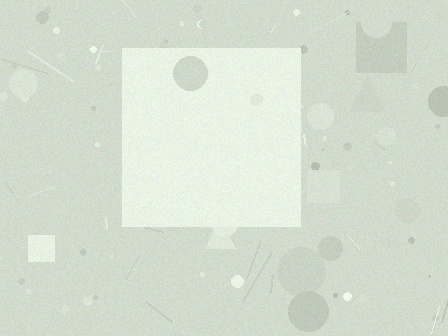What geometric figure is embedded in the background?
A square is embedded in the background.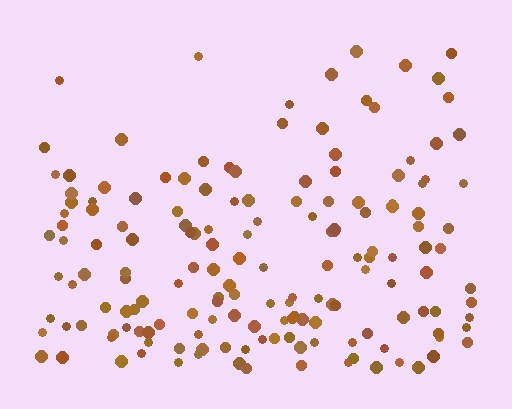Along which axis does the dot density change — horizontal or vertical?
Vertical.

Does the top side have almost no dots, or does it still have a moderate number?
Still a moderate number, just noticeably fewer than the bottom.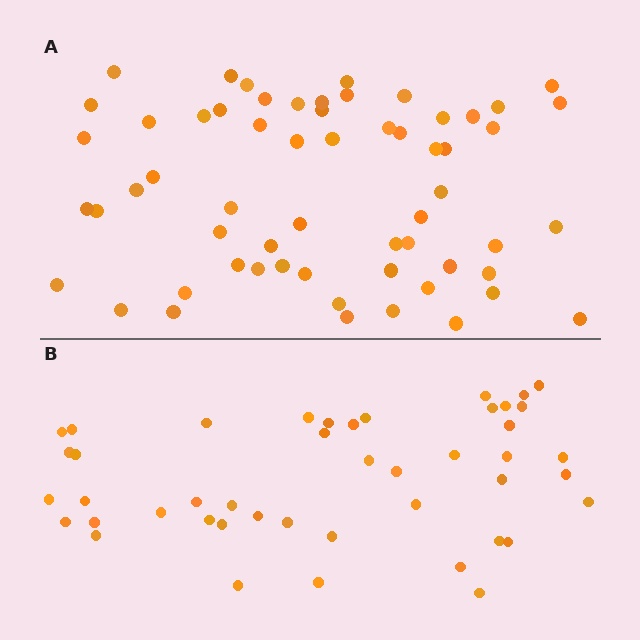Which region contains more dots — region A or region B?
Region A (the top region) has more dots.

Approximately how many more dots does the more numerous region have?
Region A has approximately 15 more dots than region B.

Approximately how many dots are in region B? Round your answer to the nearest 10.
About 40 dots. (The exact count is 45, which rounds to 40.)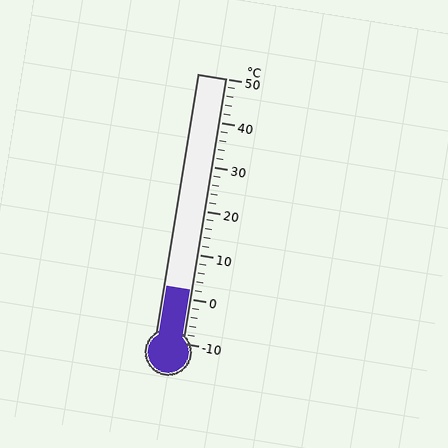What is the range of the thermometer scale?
The thermometer scale ranges from -10°C to 50°C.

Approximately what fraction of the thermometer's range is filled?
The thermometer is filled to approximately 20% of its range.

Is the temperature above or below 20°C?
The temperature is below 20°C.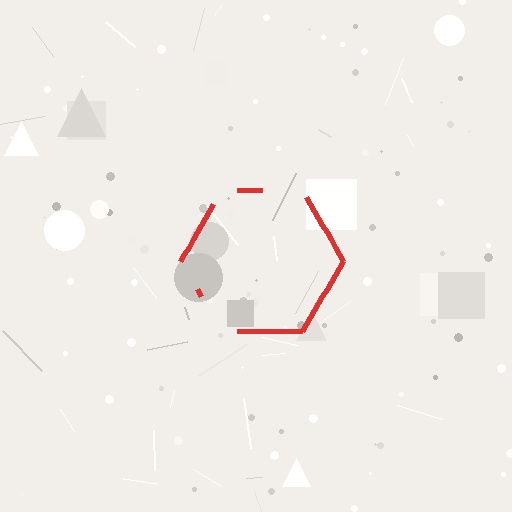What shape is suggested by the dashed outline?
The dashed outline suggests a hexagon.